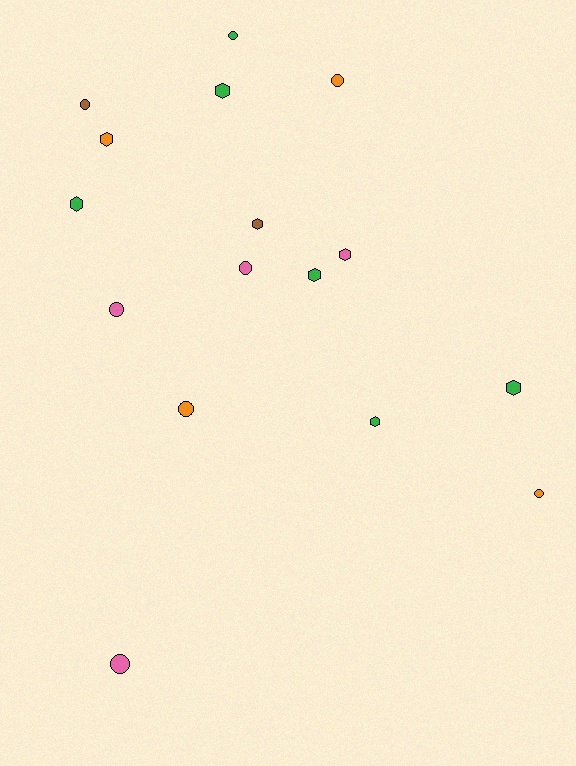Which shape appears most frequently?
Hexagon, with 8 objects.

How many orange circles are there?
There are 3 orange circles.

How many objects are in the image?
There are 16 objects.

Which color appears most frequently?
Green, with 6 objects.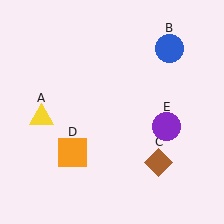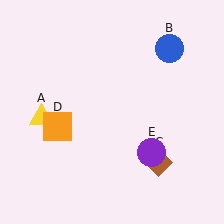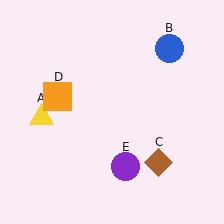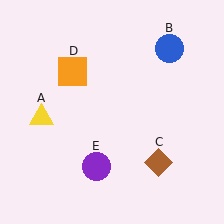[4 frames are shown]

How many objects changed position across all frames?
2 objects changed position: orange square (object D), purple circle (object E).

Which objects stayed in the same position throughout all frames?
Yellow triangle (object A) and blue circle (object B) and brown diamond (object C) remained stationary.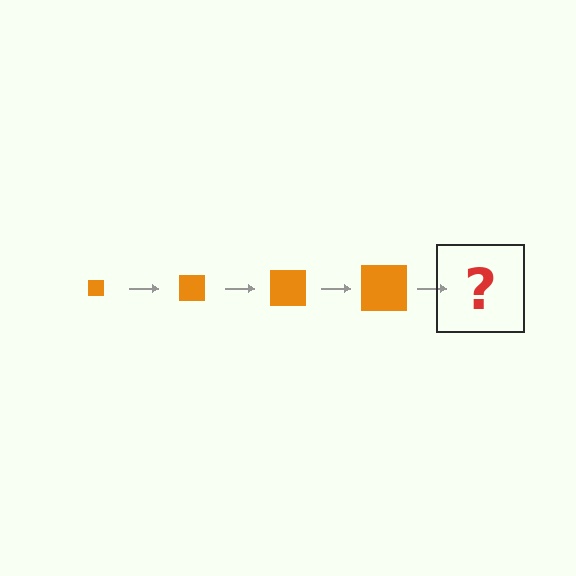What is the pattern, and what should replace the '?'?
The pattern is that the square gets progressively larger each step. The '?' should be an orange square, larger than the previous one.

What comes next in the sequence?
The next element should be an orange square, larger than the previous one.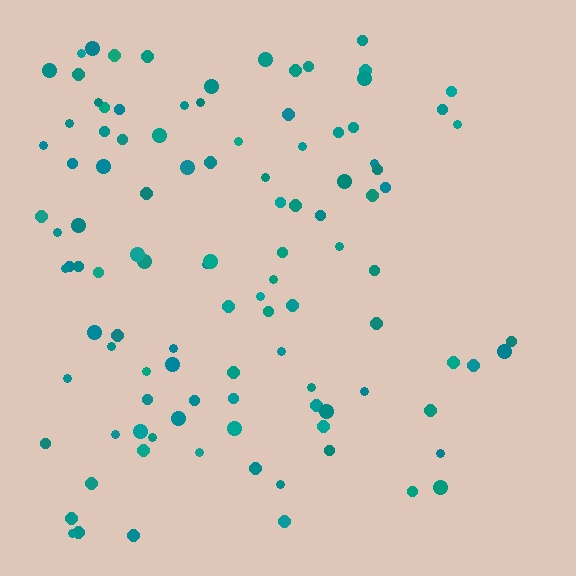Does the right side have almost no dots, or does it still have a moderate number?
Still a moderate number, just noticeably fewer than the left.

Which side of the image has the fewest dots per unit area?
The right.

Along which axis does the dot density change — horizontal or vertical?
Horizontal.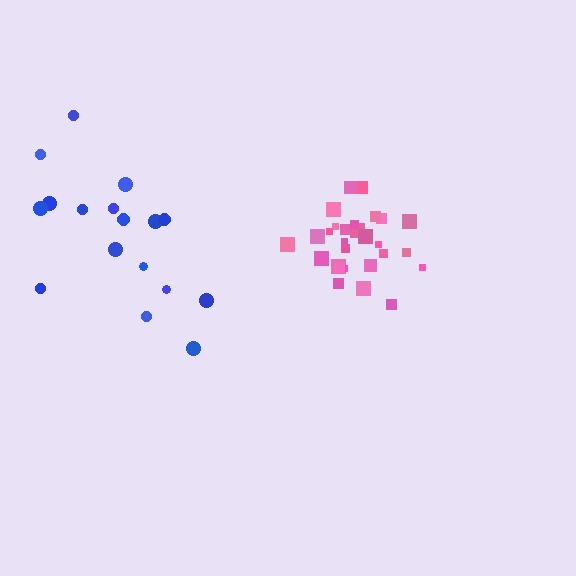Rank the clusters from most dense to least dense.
pink, blue.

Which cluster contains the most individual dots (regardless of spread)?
Pink (28).